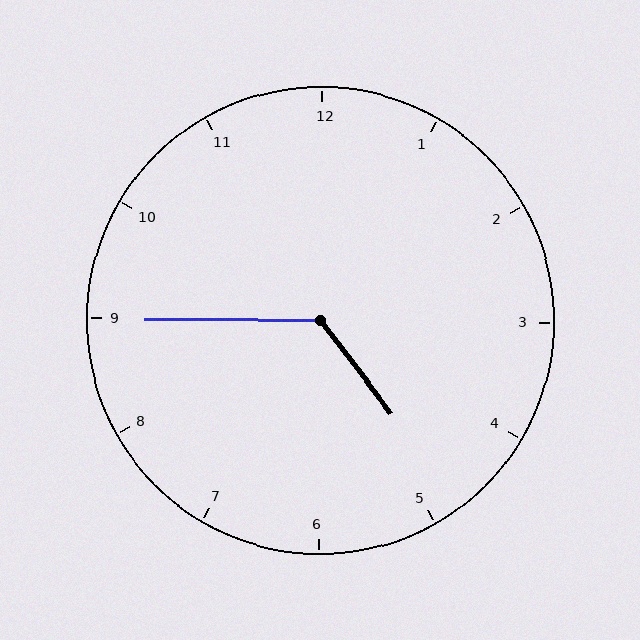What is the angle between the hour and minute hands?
Approximately 128 degrees.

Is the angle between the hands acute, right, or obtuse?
It is obtuse.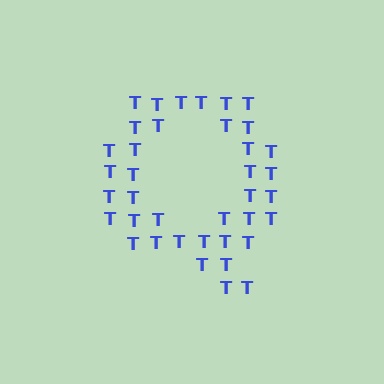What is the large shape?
The large shape is the letter Q.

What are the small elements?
The small elements are letter T's.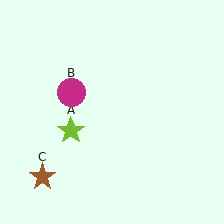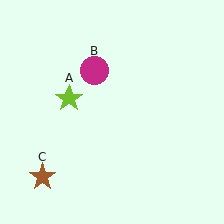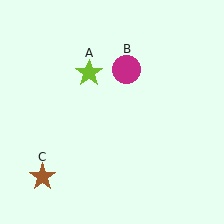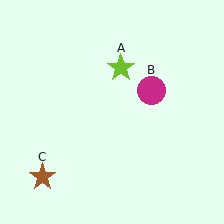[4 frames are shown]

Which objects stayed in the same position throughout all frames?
Brown star (object C) remained stationary.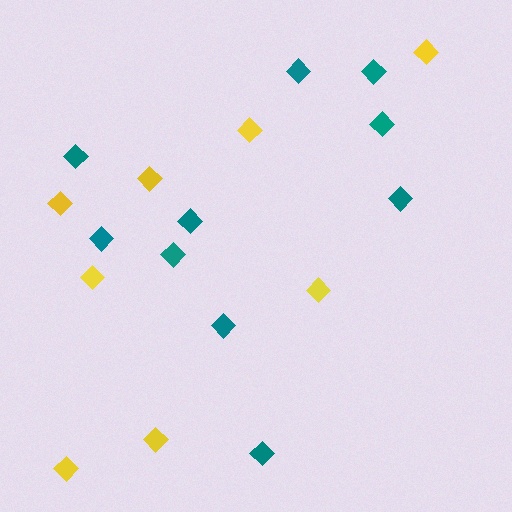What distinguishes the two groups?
There are 2 groups: one group of teal diamonds (10) and one group of yellow diamonds (8).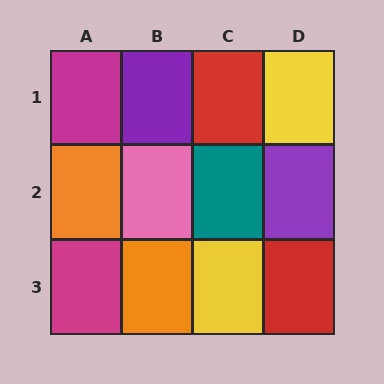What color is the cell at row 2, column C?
Teal.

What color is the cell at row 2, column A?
Orange.